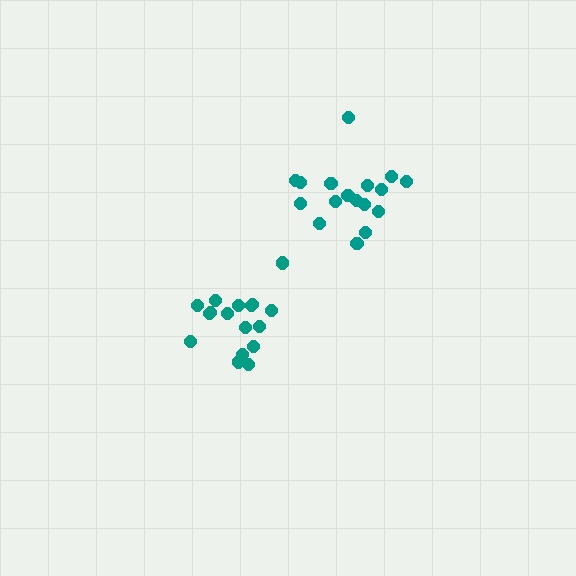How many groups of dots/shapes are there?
There are 2 groups.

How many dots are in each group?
Group 1: 17 dots, Group 2: 17 dots (34 total).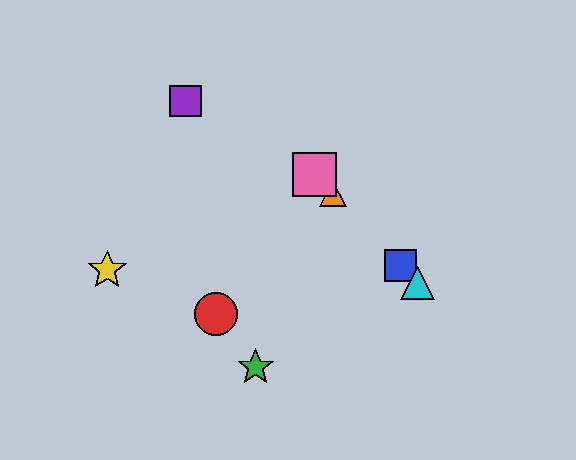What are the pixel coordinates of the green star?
The green star is at (256, 367).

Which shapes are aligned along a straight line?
The blue square, the orange triangle, the cyan triangle, the pink square are aligned along a straight line.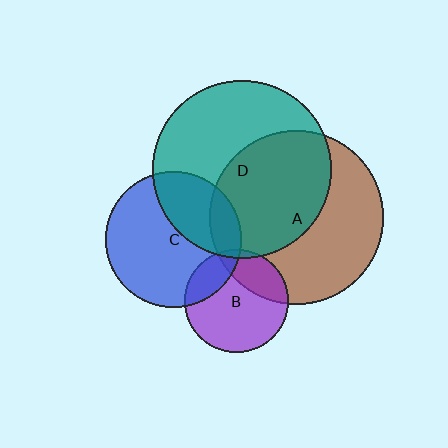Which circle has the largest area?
Circle D (teal).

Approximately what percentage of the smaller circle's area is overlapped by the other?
Approximately 20%.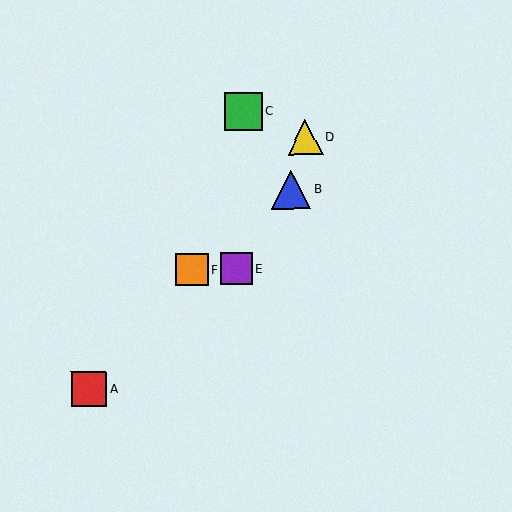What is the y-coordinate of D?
Object D is at y≈137.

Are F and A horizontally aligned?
No, F is at y≈269 and A is at y≈389.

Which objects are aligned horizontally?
Objects E, F are aligned horizontally.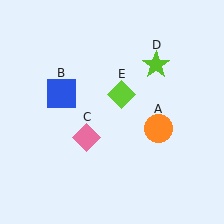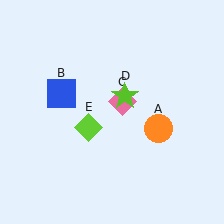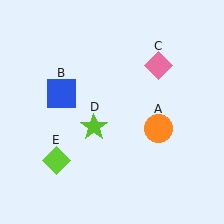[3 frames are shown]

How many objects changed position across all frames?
3 objects changed position: pink diamond (object C), lime star (object D), lime diamond (object E).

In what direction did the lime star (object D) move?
The lime star (object D) moved down and to the left.